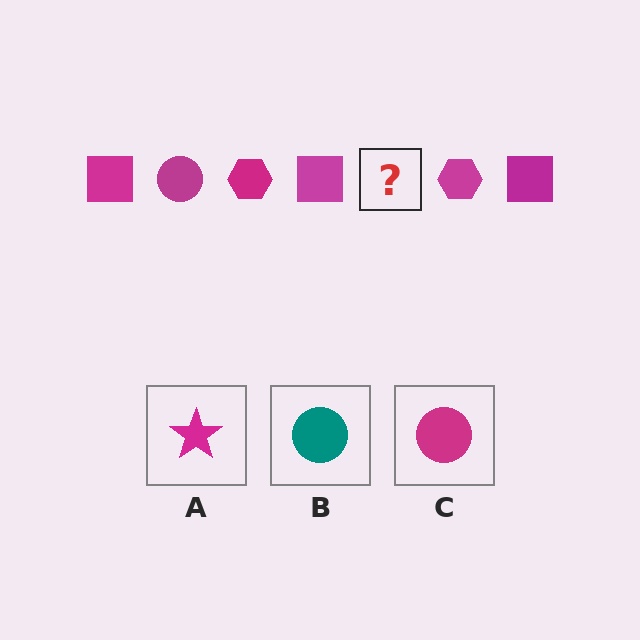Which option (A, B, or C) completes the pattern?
C.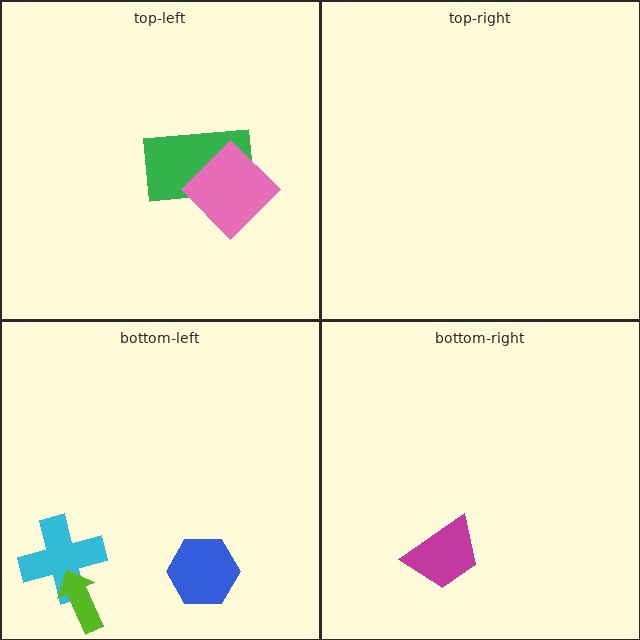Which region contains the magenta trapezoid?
The bottom-right region.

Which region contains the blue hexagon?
The bottom-left region.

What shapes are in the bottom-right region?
The magenta trapezoid.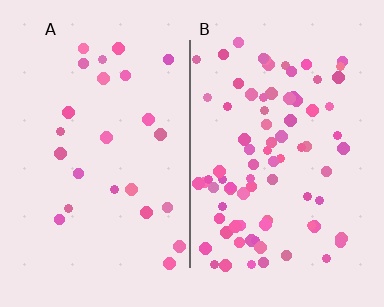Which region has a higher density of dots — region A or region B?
B (the right).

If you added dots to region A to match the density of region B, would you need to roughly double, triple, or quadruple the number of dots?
Approximately triple.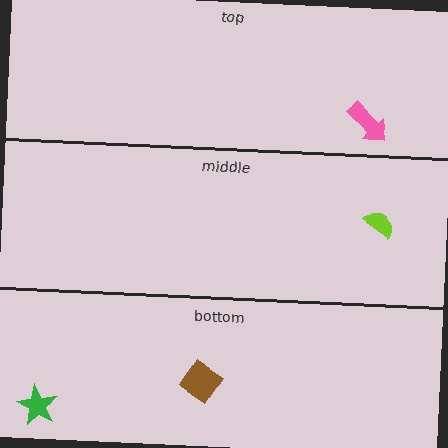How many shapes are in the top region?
1.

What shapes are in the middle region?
The lime semicircle.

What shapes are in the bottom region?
The green star, the brown diamond.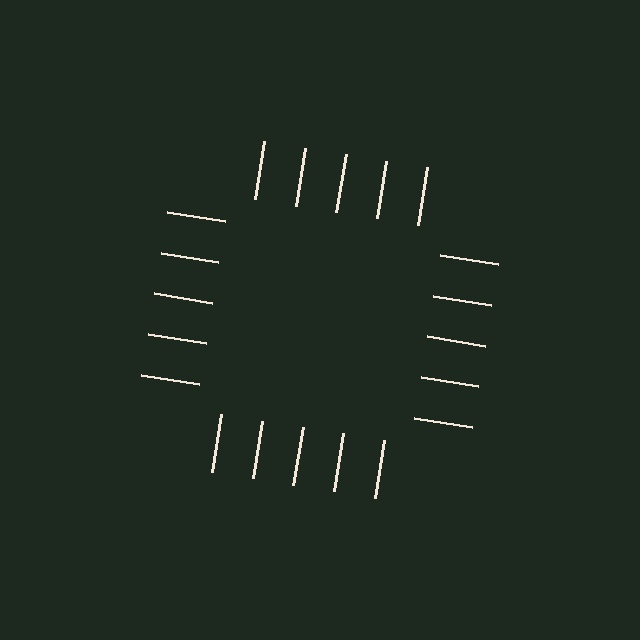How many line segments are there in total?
20 — 5 along each of the 4 edges.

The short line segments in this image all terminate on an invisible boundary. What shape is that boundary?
An illusory square — the line segments terminate on its edges but no continuous stroke is drawn.